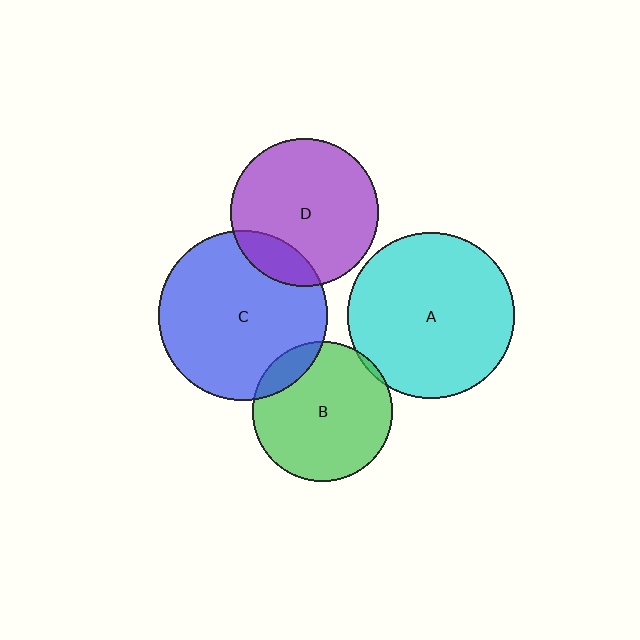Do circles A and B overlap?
Yes.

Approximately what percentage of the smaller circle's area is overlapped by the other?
Approximately 5%.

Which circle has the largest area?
Circle C (blue).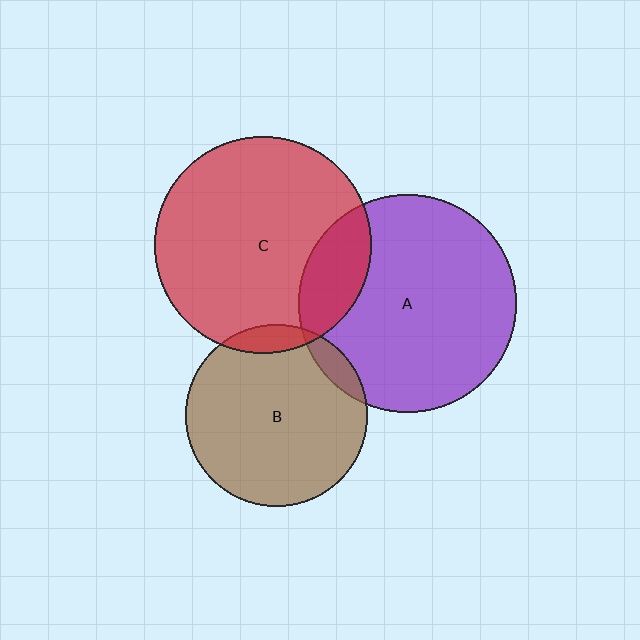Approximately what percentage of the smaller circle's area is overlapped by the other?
Approximately 5%.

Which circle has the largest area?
Circle A (purple).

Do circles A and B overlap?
Yes.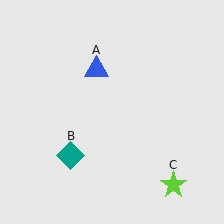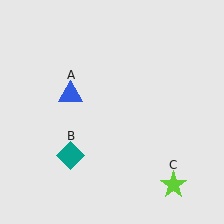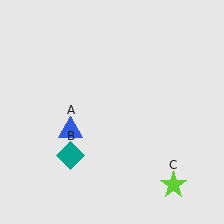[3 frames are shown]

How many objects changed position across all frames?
1 object changed position: blue triangle (object A).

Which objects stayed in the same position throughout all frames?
Teal diamond (object B) and lime star (object C) remained stationary.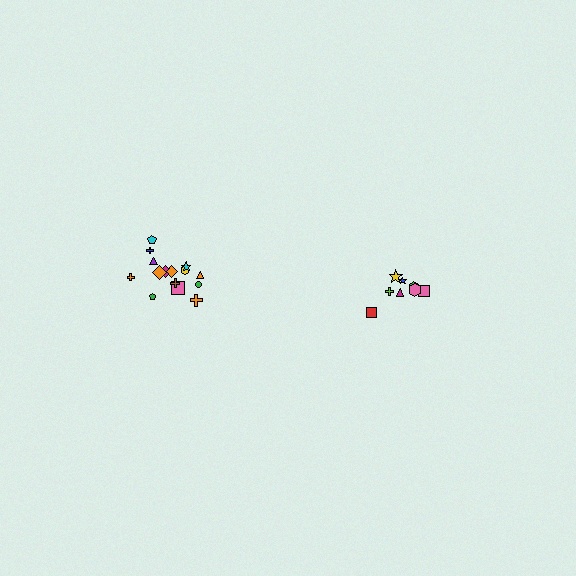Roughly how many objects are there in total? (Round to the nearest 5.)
Roughly 25 objects in total.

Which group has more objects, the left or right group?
The left group.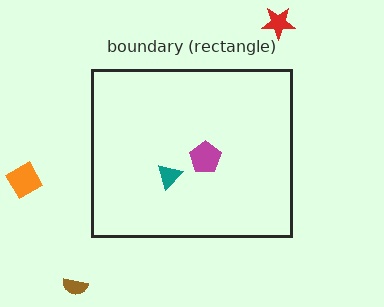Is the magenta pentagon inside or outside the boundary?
Inside.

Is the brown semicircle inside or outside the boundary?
Outside.